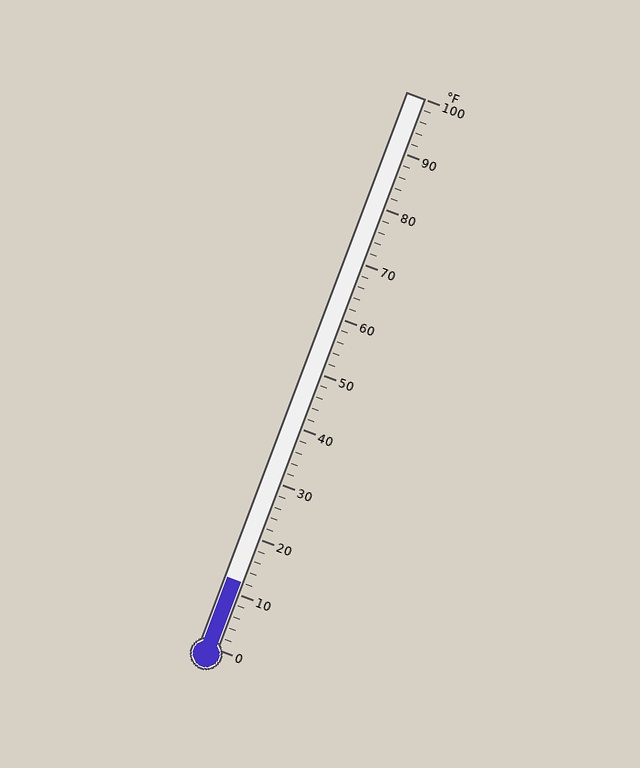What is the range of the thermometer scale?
The thermometer scale ranges from 0°F to 100°F.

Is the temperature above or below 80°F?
The temperature is below 80°F.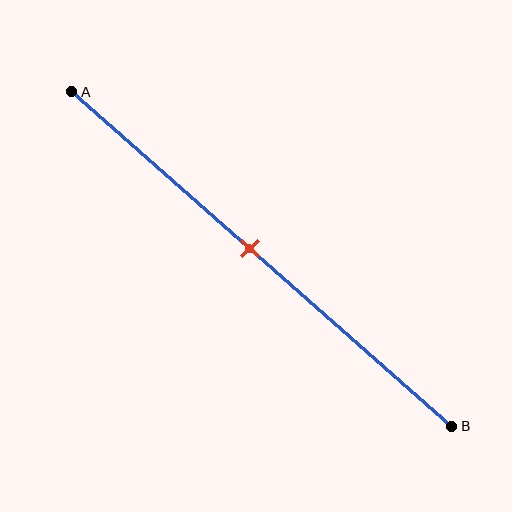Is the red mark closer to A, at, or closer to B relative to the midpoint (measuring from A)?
The red mark is closer to point A than the midpoint of segment AB.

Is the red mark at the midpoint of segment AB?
No, the mark is at about 45% from A, not at the 50% midpoint.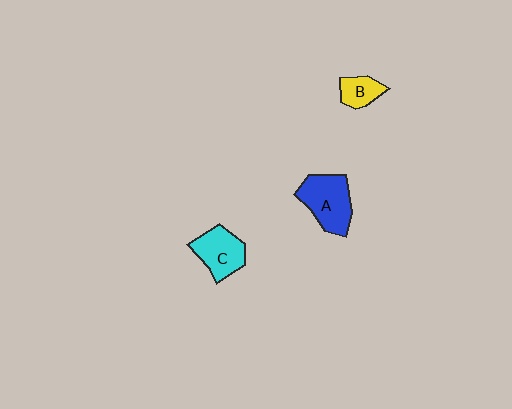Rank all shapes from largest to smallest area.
From largest to smallest: A (blue), C (cyan), B (yellow).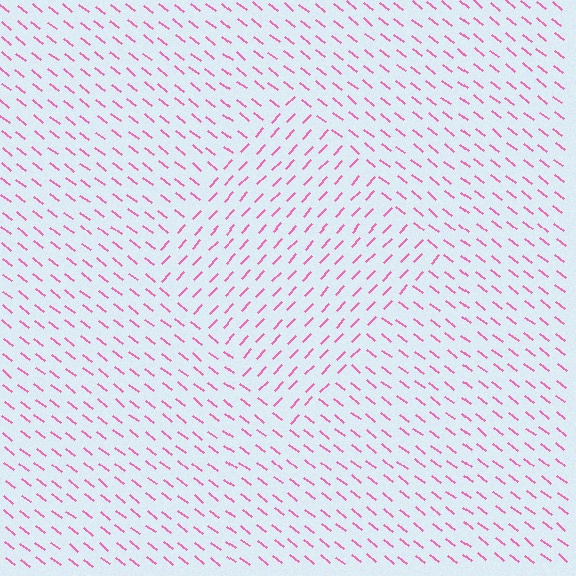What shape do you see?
I see a diamond.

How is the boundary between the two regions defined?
The boundary is defined purely by a change in line orientation (approximately 85 degrees difference). All lines are the same color and thickness.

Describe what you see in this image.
The image is filled with small pink line segments. A diamond region in the image has lines oriented differently from the surrounding lines, creating a visible texture boundary.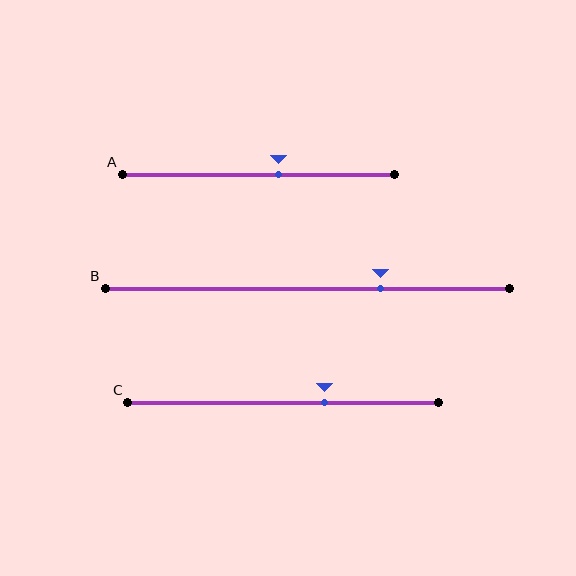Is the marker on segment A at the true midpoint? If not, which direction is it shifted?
No, the marker on segment A is shifted to the right by about 8% of the segment length.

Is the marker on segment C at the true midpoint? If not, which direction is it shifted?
No, the marker on segment C is shifted to the right by about 13% of the segment length.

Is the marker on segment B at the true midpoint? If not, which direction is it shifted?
No, the marker on segment B is shifted to the right by about 18% of the segment length.